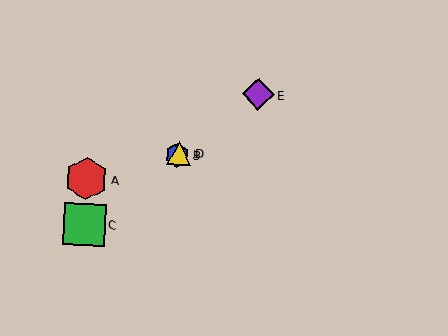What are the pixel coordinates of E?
Object E is at (258, 94).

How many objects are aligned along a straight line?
4 objects (B, C, D, E) are aligned along a straight line.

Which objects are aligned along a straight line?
Objects B, C, D, E are aligned along a straight line.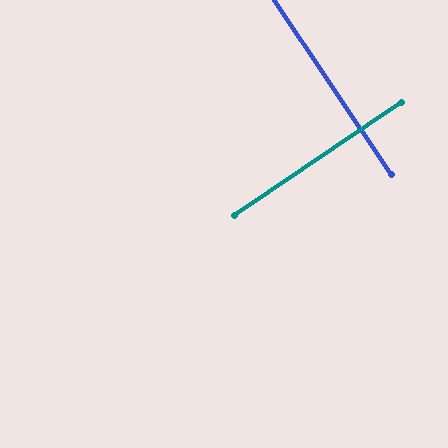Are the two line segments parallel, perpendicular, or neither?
Perpendicular — they meet at approximately 90°.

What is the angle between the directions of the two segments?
Approximately 90 degrees.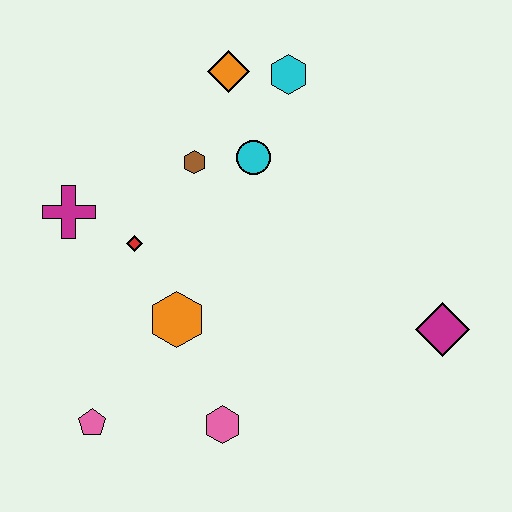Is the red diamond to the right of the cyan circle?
No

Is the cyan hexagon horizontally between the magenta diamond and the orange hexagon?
Yes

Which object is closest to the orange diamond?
The cyan hexagon is closest to the orange diamond.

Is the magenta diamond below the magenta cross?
Yes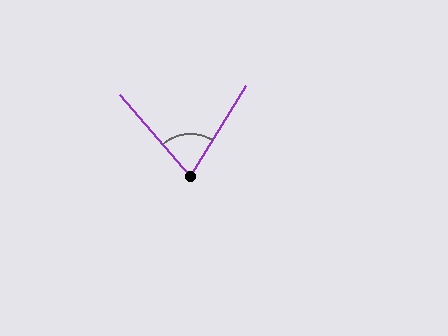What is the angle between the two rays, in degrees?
Approximately 72 degrees.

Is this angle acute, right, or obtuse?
It is acute.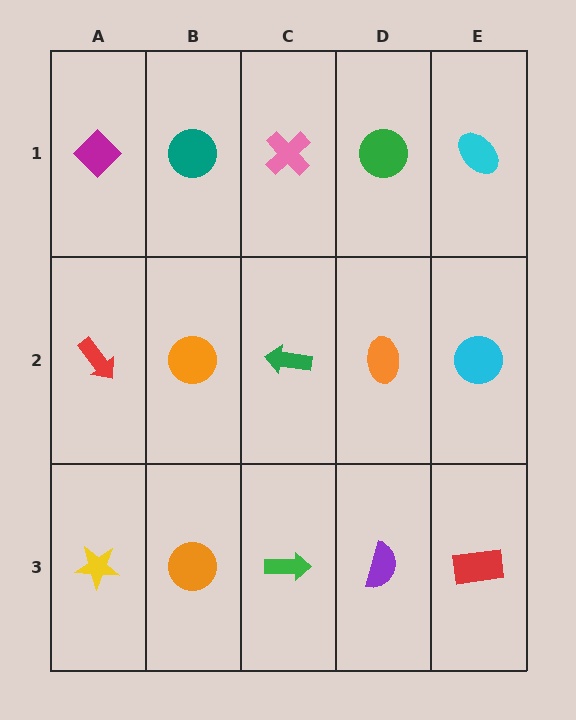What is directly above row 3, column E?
A cyan circle.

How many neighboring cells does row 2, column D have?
4.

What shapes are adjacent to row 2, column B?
A teal circle (row 1, column B), an orange circle (row 3, column B), a red arrow (row 2, column A), a green arrow (row 2, column C).